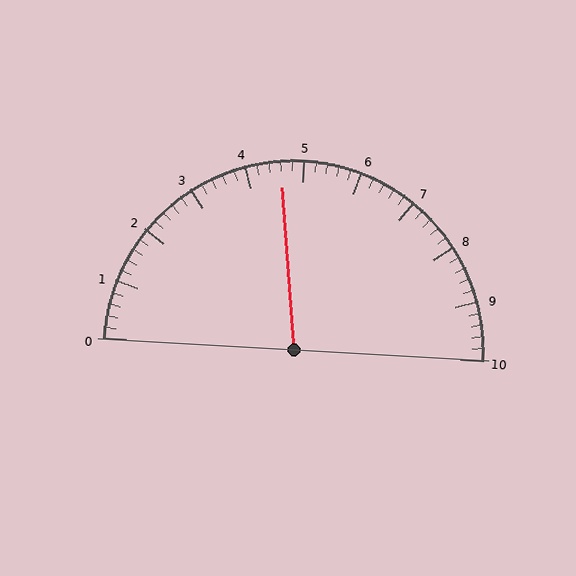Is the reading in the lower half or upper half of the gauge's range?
The reading is in the lower half of the range (0 to 10).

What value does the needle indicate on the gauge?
The needle indicates approximately 4.6.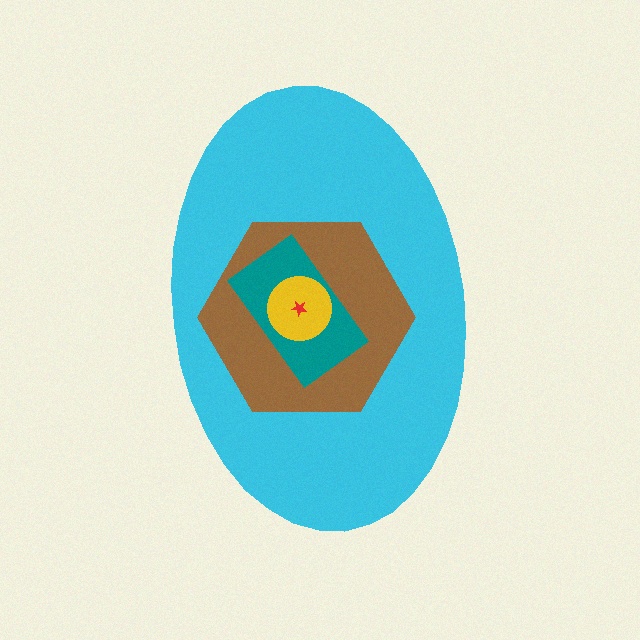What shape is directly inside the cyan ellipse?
The brown hexagon.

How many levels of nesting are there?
5.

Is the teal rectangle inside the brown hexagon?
Yes.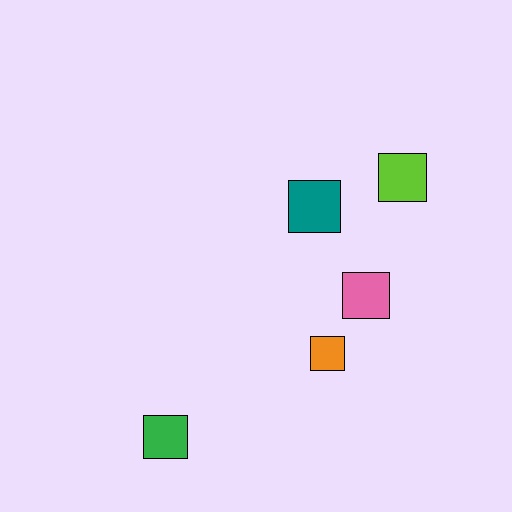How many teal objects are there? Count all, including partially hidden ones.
There is 1 teal object.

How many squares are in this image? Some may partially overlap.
There are 5 squares.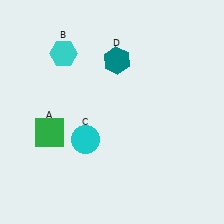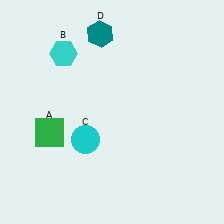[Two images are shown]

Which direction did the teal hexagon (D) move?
The teal hexagon (D) moved up.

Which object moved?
The teal hexagon (D) moved up.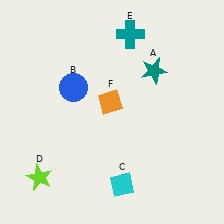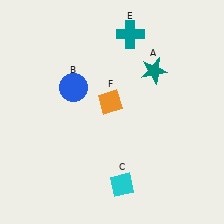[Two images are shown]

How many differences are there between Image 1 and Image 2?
There is 1 difference between the two images.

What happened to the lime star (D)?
The lime star (D) was removed in Image 2. It was in the bottom-left area of Image 1.